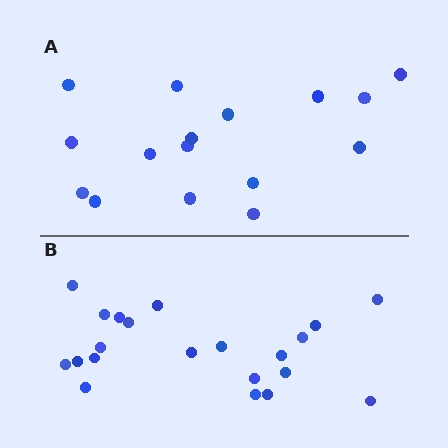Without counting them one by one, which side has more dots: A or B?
Region B (the bottom region) has more dots.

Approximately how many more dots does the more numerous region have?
Region B has about 5 more dots than region A.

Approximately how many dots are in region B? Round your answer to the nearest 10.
About 20 dots. (The exact count is 21, which rounds to 20.)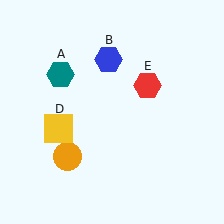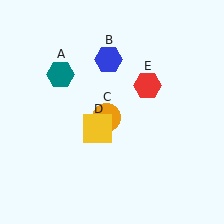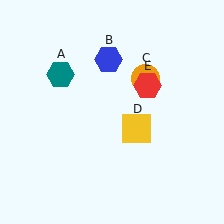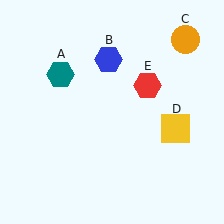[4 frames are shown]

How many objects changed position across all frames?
2 objects changed position: orange circle (object C), yellow square (object D).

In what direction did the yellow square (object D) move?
The yellow square (object D) moved right.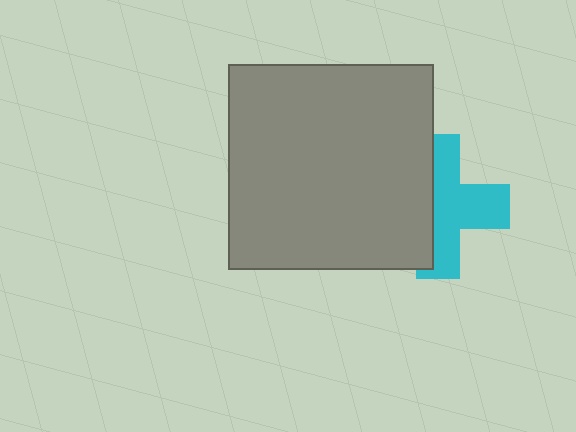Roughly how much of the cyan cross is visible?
About half of it is visible (roughly 57%).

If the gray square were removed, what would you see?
You would see the complete cyan cross.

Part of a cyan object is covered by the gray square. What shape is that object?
It is a cross.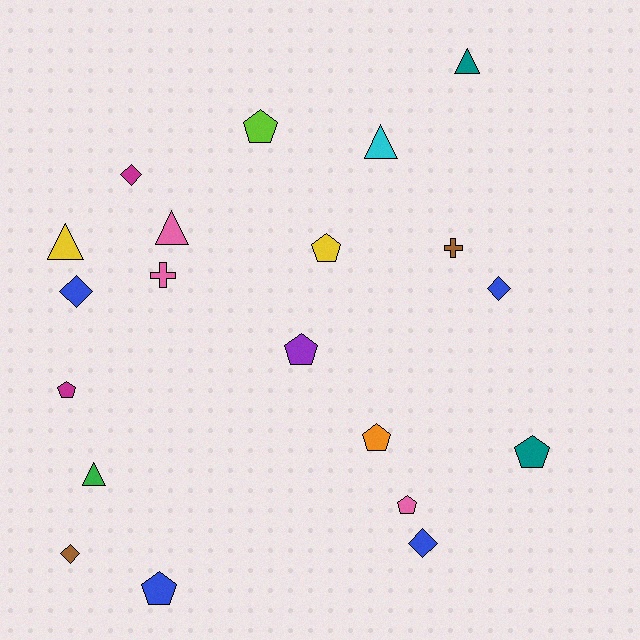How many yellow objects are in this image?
There are 2 yellow objects.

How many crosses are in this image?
There are 2 crosses.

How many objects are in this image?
There are 20 objects.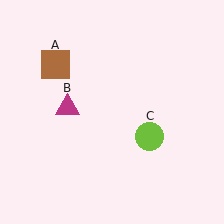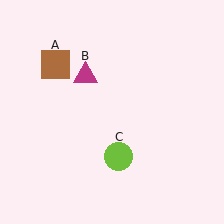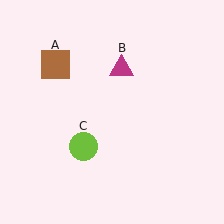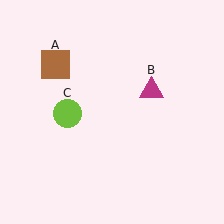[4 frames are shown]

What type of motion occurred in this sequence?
The magenta triangle (object B), lime circle (object C) rotated clockwise around the center of the scene.